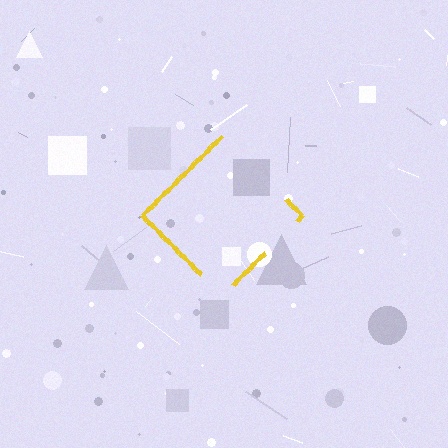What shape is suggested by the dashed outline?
The dashed outline suggests a diamond.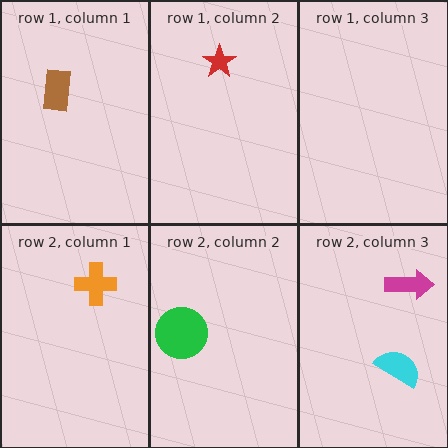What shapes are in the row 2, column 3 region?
The magenta arrow, the cyan semicircle.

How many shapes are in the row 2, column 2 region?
1.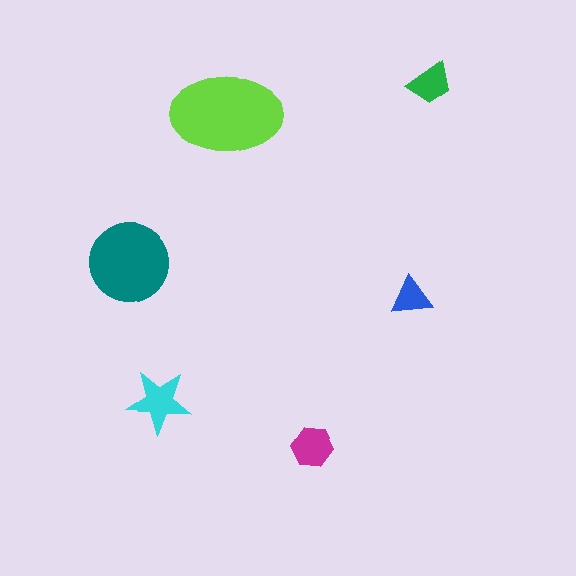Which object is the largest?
The lime ellipse.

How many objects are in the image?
There are 6 objects in the image.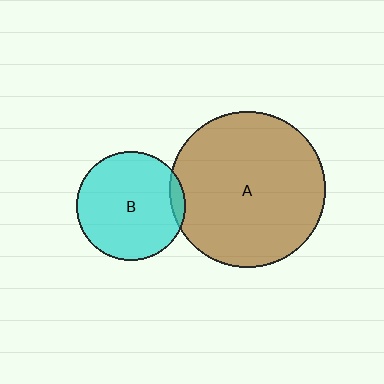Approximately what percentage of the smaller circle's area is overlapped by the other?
Approximately 5%.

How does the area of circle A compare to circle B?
Approximately 2.0 times.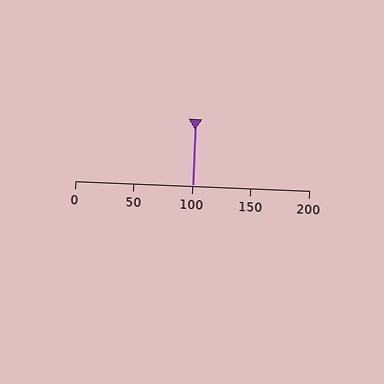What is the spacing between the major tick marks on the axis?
The major ticks are spaced 50 apart.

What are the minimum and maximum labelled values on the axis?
The axis runs from 0 to 200.